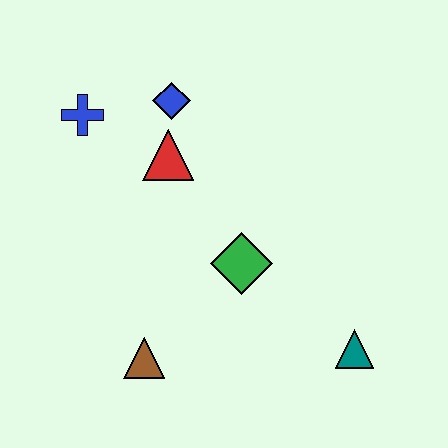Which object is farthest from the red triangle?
The teal triangle is farthest from the red triangle.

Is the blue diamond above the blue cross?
Yes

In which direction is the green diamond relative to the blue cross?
The green diamond is to the right of the blue cross.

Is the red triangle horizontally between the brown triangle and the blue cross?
No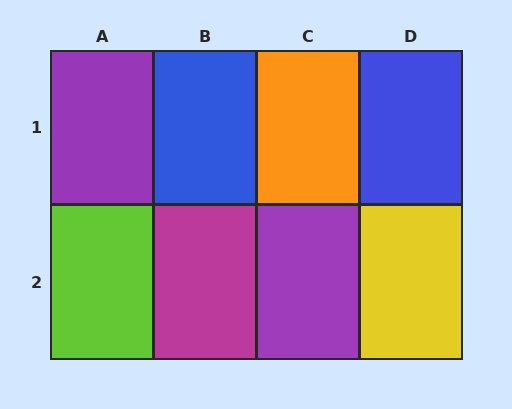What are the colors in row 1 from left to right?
Purple, blue, orange, blue.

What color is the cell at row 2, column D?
Yellow.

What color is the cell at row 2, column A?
Lime.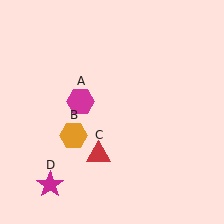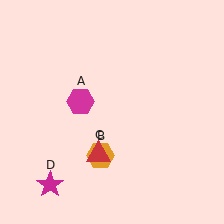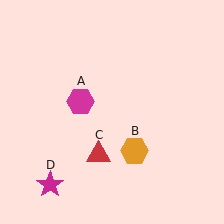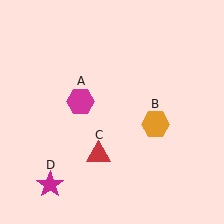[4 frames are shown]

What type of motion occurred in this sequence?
The orange hexagon (object B) rotated counterclockwise around the center of the scene.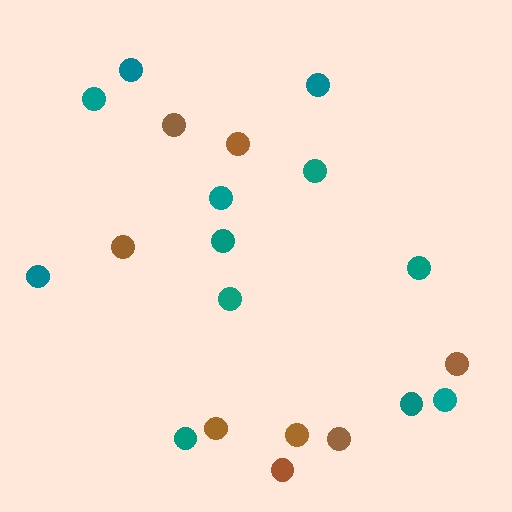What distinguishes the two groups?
There are 2 groups: one group of teal circles (12) and one group of brown circles (8).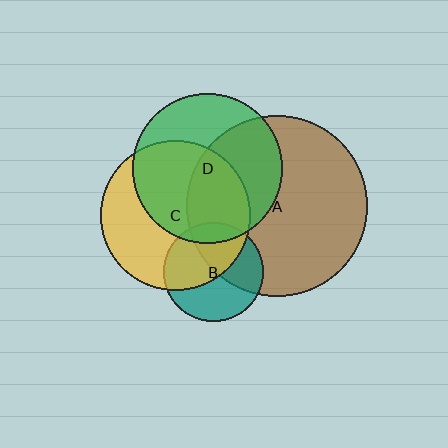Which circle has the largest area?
Circle A (brown).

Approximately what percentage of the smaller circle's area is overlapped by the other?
Approximately 50%.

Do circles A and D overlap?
Yes.